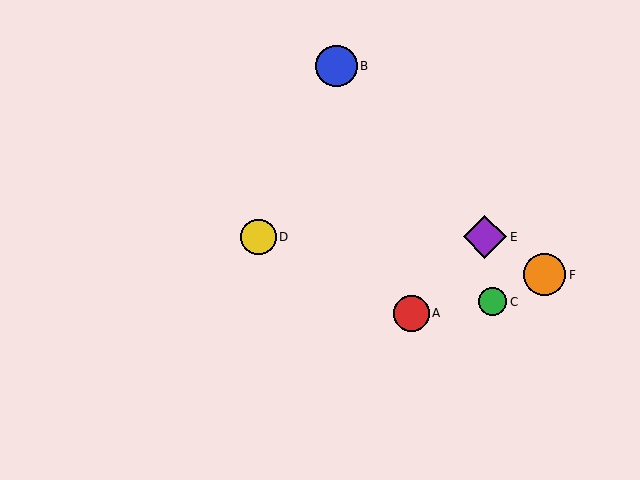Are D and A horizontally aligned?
No, D is at y≈237 and A is at y≈313.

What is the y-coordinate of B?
Object B is at y≈66.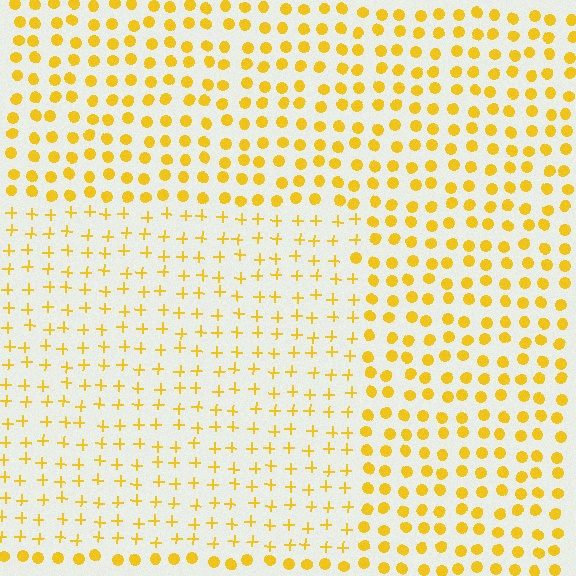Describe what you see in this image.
The image is filled with small yellow elements arranged in a uniform grid. A rectangle-shaped region contains plus signs, while the surrounding area contains circles. The boundary is defined purely by the change in element shape.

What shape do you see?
I see a rectangle.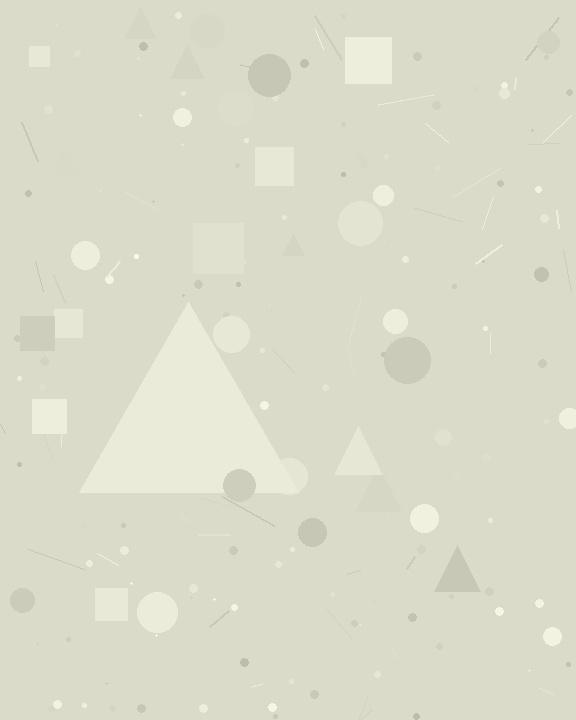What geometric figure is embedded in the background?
A triangle is embedded in the background.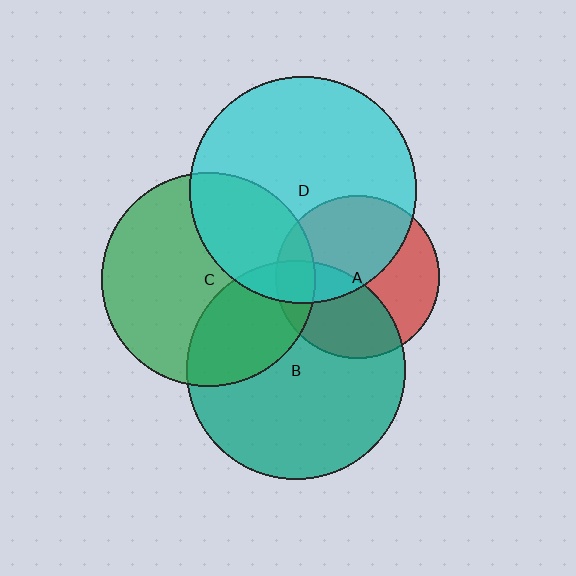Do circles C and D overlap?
Yes.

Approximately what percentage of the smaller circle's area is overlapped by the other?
Approximately 30%.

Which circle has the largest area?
Circle D (cyan).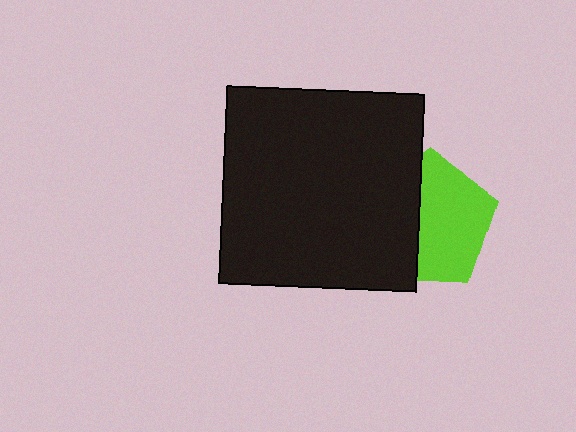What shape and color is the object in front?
The object in front is a black square.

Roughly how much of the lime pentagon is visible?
About half of it is visible (roughly 58%).